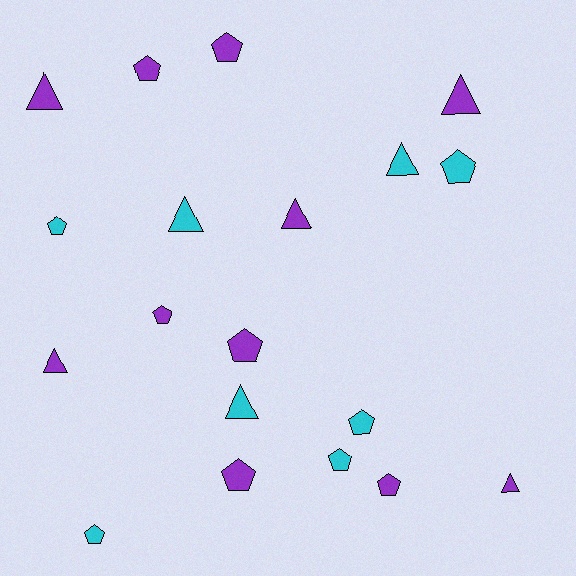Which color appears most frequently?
Purple, with 11 objects.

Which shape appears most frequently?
Pentagon, with 11 objects.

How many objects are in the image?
There are 19 objects.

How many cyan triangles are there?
There are 3 cyan triangles.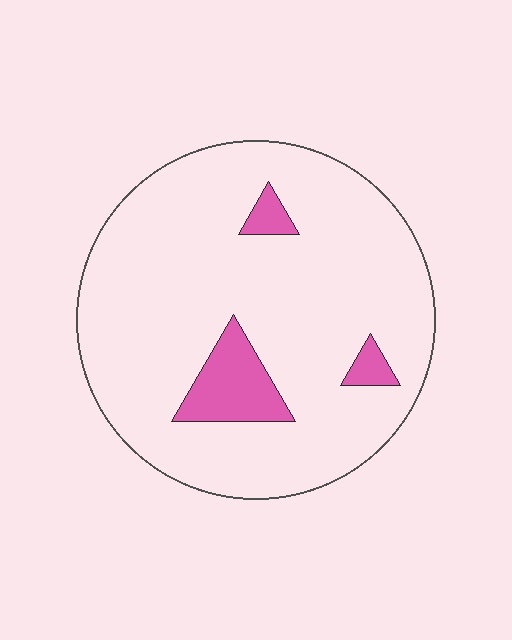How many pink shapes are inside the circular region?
3.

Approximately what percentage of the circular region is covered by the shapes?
Approximately 10%.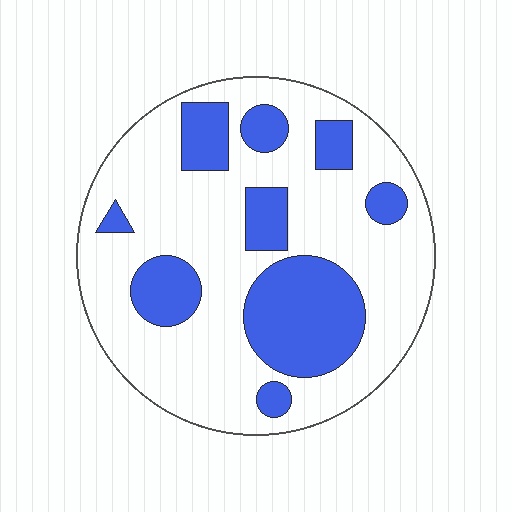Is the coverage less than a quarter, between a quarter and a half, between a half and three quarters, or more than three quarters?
Between a quarter and a half.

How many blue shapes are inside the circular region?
9.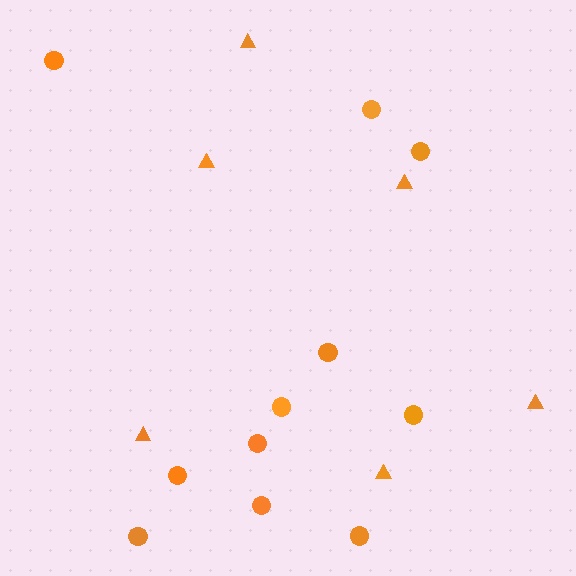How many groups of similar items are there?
There are 2 groups: one group of triangles (6) and one group of circles (11).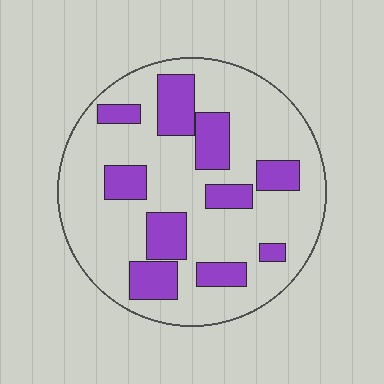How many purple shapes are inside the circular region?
10.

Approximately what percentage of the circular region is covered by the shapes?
Approximately 25%.